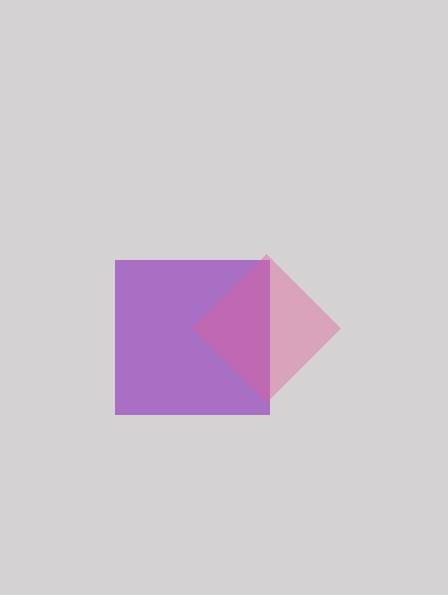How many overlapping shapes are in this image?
There are 2 overlapping shapes in the image.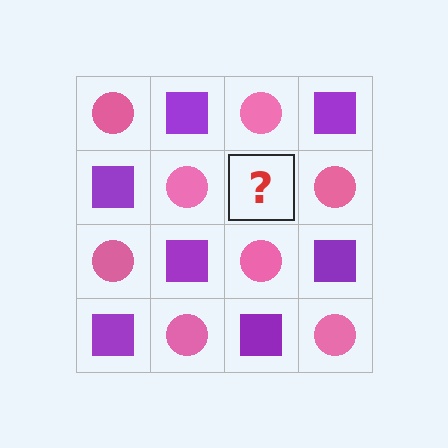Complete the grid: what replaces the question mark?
The question mark should be replaced with a purple square.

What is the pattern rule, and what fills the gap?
The rule is that it alternates pink circle and purple square in a checkerboard pattern. The gap should be filled with a purple square.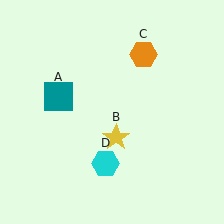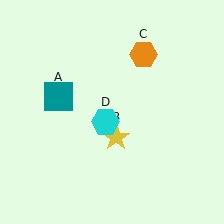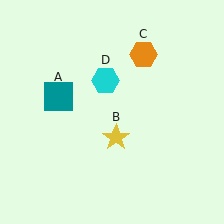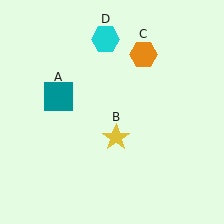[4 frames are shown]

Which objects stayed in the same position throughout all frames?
Teal square (object A) and yellow star (object B) and orange hexagon (object C) remained stationary.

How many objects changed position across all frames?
1 object changed position: cyan hexagon (object D).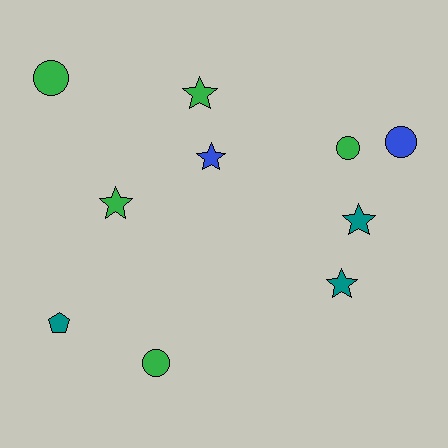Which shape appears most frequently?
Star, with 5 objects.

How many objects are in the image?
There are 10 objects.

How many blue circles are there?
There is 1 blue circle.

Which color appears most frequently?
Green, with 5 objects.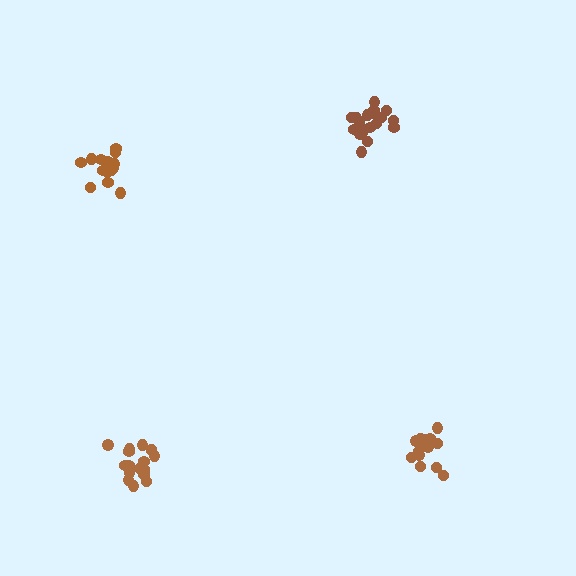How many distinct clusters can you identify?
There are 4 distinct clusters.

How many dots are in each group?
Group 1: 15 dots, Group 2: 15 dots, Group 3: 17 dots, Group 4: 20 dots (67 total).